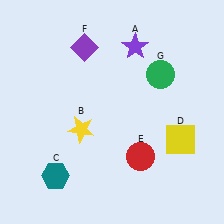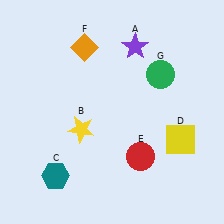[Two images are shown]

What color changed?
The diamond (F) changed from purple in Image 1 to orange in Image 2.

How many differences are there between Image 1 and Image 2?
There is 1 difference between the two images.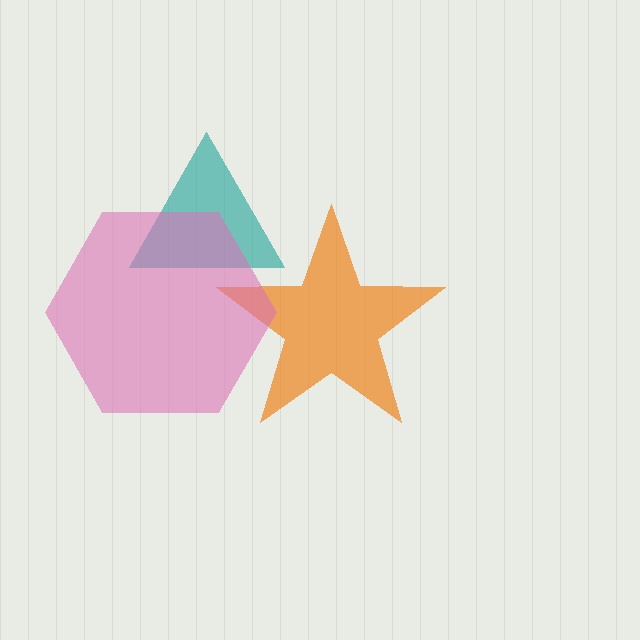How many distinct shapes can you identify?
There are 3 distinct shapes: a teal triangle, an orange star, a pink hexagon.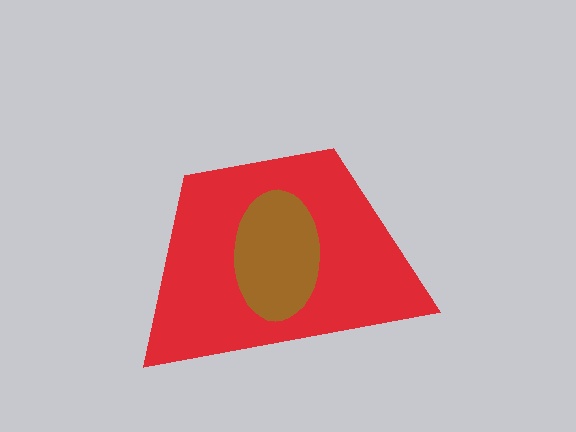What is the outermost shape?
The red trapezoid.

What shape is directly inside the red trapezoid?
The brown ellipse.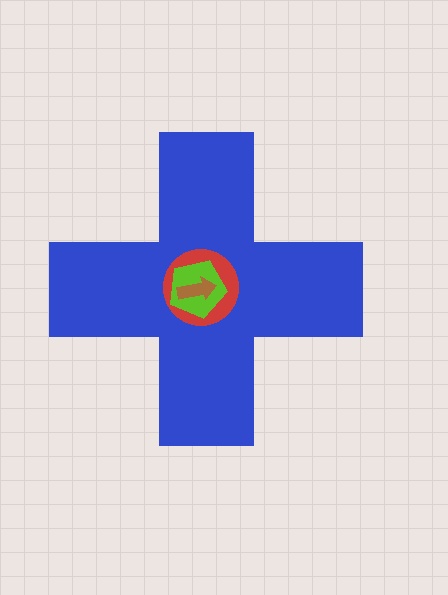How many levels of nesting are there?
4.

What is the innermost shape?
The brown arrow.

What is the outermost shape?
The blue cross.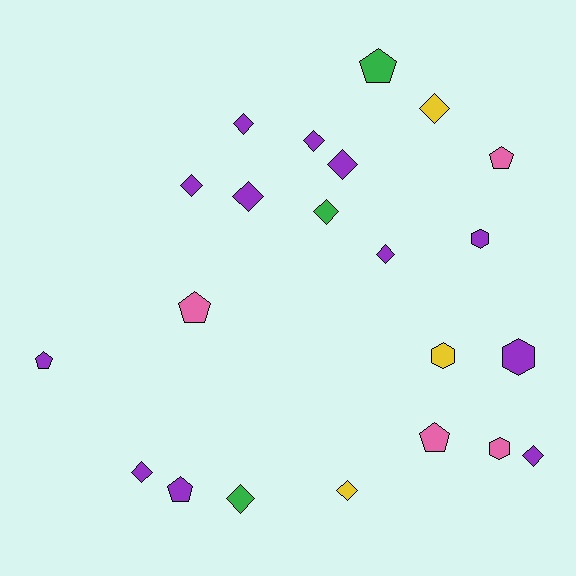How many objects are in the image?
There are 22 objects.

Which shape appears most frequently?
Diamond, with 12 objects.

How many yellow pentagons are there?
There are no yellow pentagons.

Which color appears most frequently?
Purple, with 12 objects.